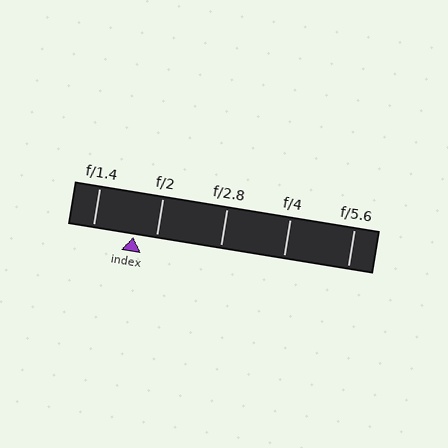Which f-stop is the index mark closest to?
The index mark is closest to f/2.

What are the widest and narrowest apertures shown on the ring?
The widest aperture shown is f/1.4 and the narrowest is f/5.6.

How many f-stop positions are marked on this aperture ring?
There are 5 f-stop positions marked.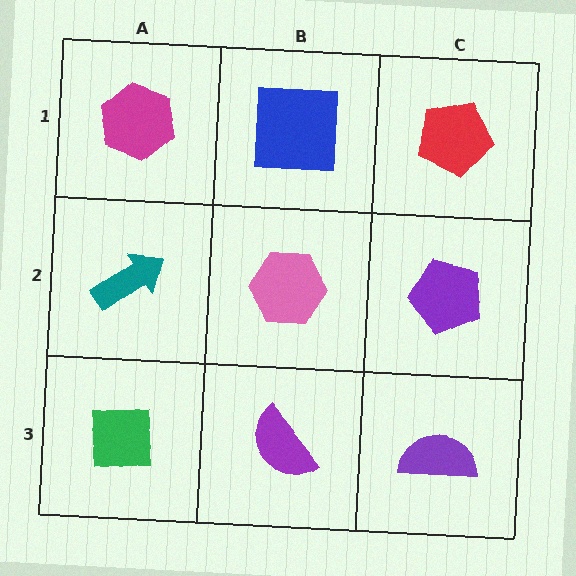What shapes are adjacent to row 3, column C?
A purple pentagon (row 2, column C), a purple semicircle (row 3, column B).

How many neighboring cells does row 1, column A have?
2.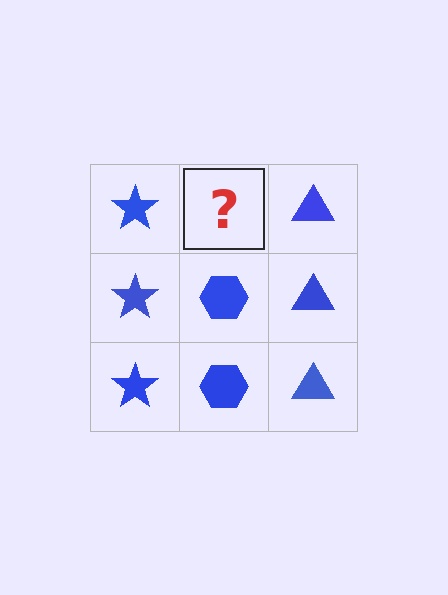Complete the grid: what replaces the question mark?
The question mark should be replaced with a blue hexagon.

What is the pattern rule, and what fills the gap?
The rule is that each column has a consistent shape. The gap should be filled with a blue hexagon.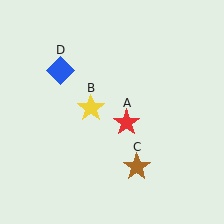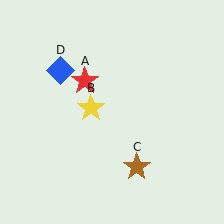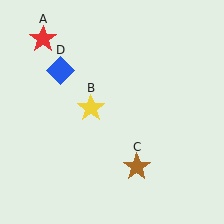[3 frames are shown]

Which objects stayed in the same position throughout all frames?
Yellow star (object B) and brown star (object C) and blue diamond (object D) remained stationary.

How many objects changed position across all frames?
1 object changed position: red star (object A).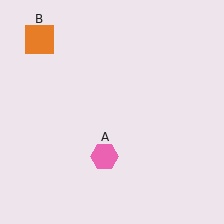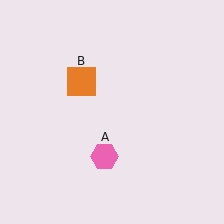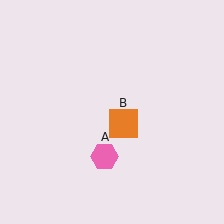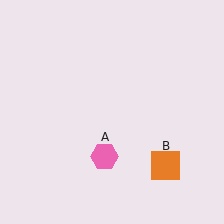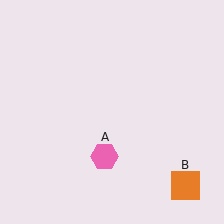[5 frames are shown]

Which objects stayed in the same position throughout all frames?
Pink hexagon (object A) remained stationary.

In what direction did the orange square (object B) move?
The orange square (object B) moved down and to the right.